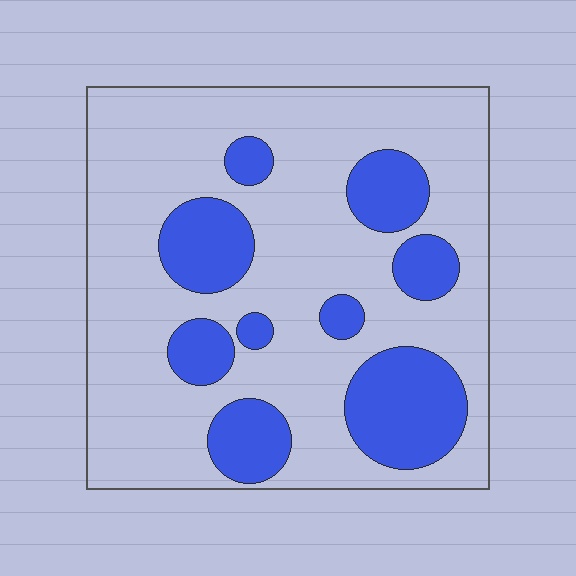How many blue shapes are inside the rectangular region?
9.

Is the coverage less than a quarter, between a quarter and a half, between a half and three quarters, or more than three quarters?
Between a quarter and a half.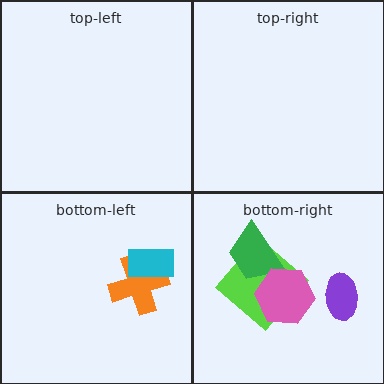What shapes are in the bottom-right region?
The lime diamond, the purple ellipse, the green trapezoid, the pink hexagon.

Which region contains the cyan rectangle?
The bottom-left region.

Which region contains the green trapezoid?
The bottom-right region.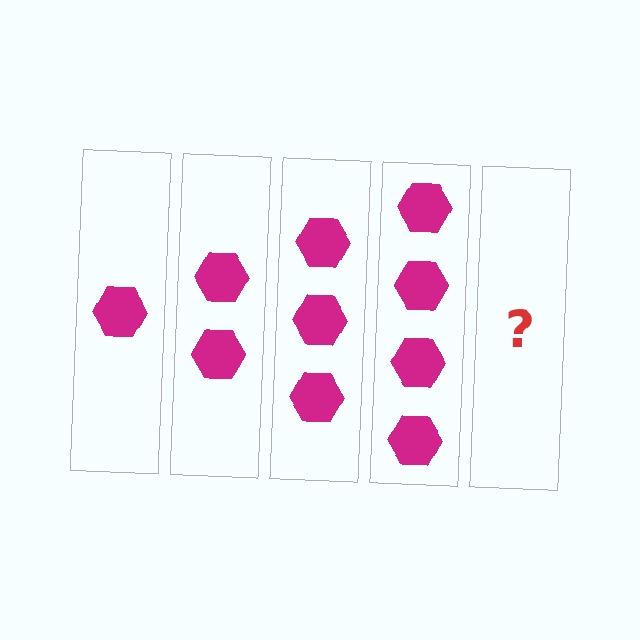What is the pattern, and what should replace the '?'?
The pattern is that each step adds one more hexagon. The '?' should be 5 hexagons.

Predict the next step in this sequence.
The next step is 5 hexagons.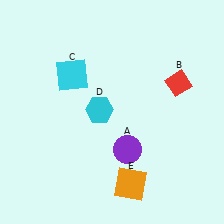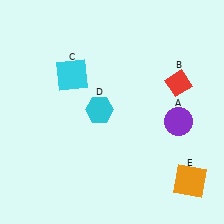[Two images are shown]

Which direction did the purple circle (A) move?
The purple circle (A) moved right.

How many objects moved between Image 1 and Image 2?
2 objects moved between the two images.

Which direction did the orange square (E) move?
The orange square (E) moved right.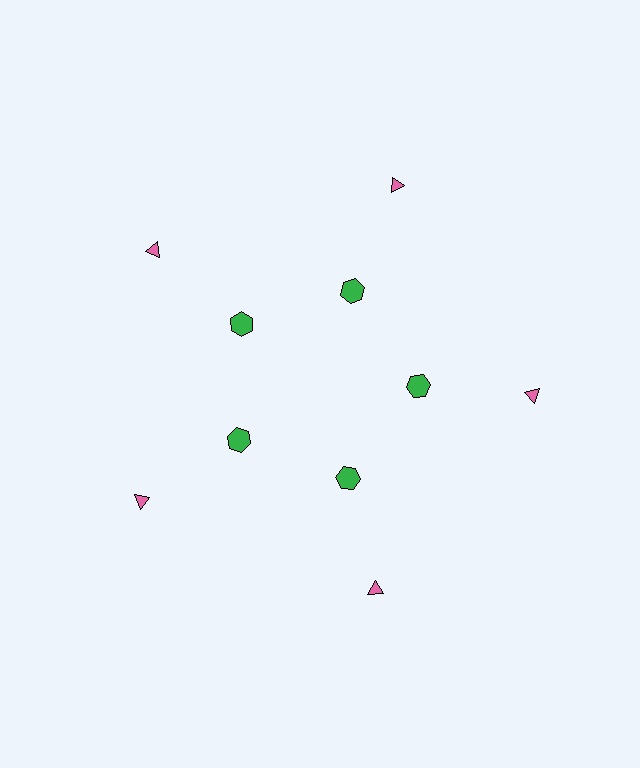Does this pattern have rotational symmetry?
Yes, this pattern has 5-fold rotational symmetry. It looks the same after rotating 72 degrees around the center.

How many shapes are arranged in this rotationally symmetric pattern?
There are 10 shapes, arranged in 5 groups of 2.